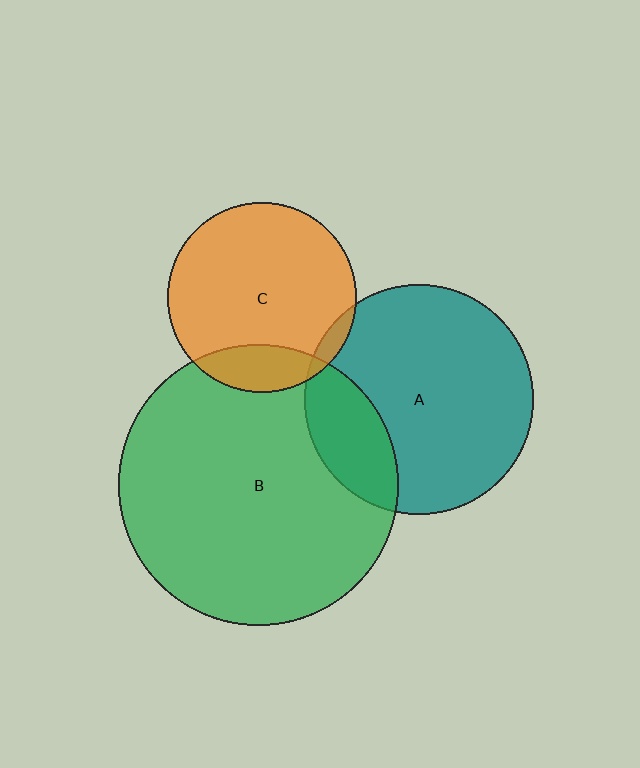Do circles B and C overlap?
Yes.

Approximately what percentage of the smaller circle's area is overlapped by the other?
Approximately 15%.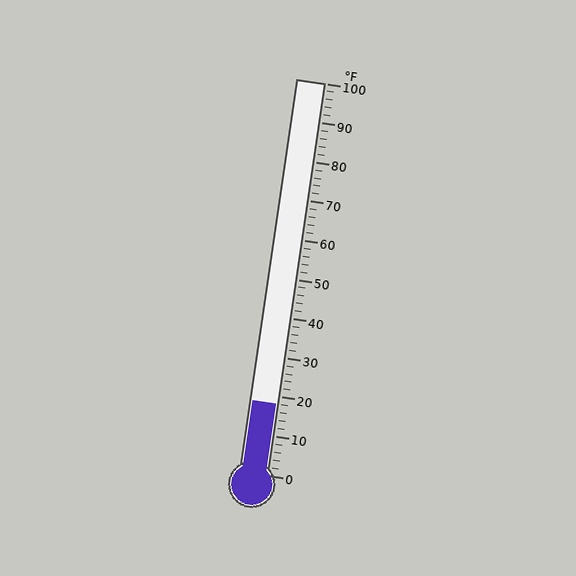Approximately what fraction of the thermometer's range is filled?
The thermometer is filled to approximately 20% of its range.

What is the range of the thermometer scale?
The thermometer scale ranges from 0°F to 100°F.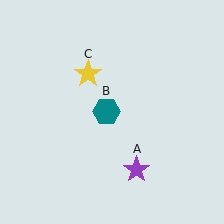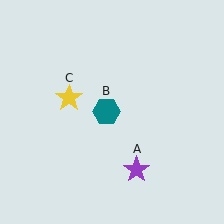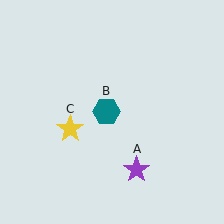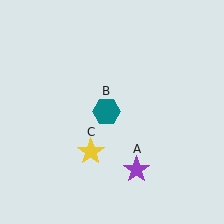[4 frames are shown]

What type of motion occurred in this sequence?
The yellow star (object C) rotated counterclockwise around the center of the scene.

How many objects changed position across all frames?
1 object changed position: yellow star (object C).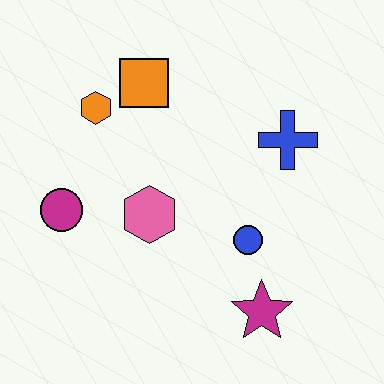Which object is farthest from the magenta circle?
The blue cross is farthest from the magenta circle.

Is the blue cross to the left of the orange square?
No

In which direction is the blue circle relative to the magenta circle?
The blue circle is to the right of the magenta circle.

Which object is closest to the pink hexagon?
The magenta circle is closest to the pink hexagon.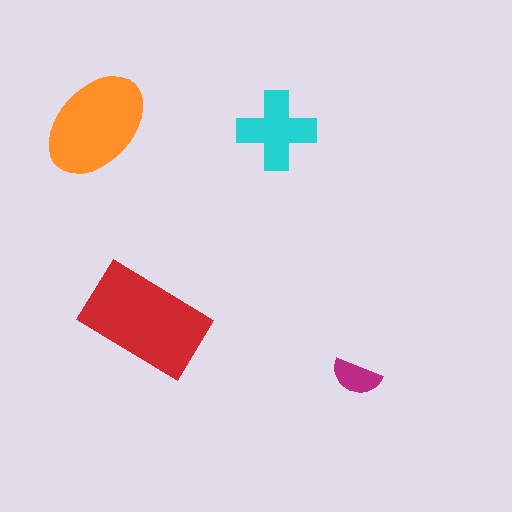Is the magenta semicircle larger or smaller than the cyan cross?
Smaller.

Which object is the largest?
The red rectangle.